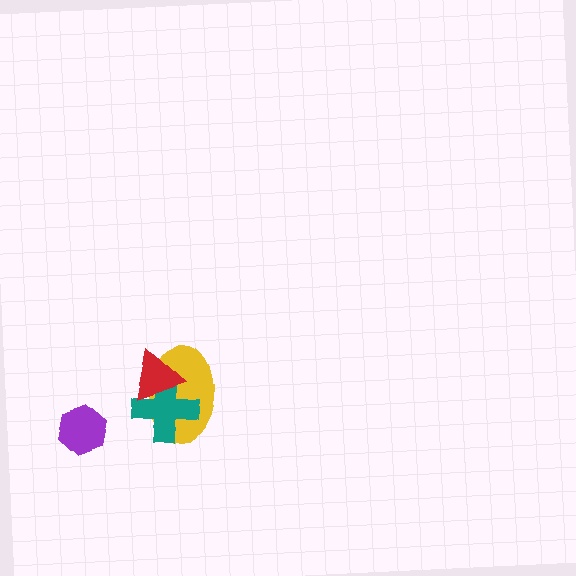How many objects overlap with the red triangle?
2 objects overlap with the red triangle.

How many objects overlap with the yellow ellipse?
2 objects overlap with the yellow ellipse.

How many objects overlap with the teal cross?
2 objects overlap with the teal cross.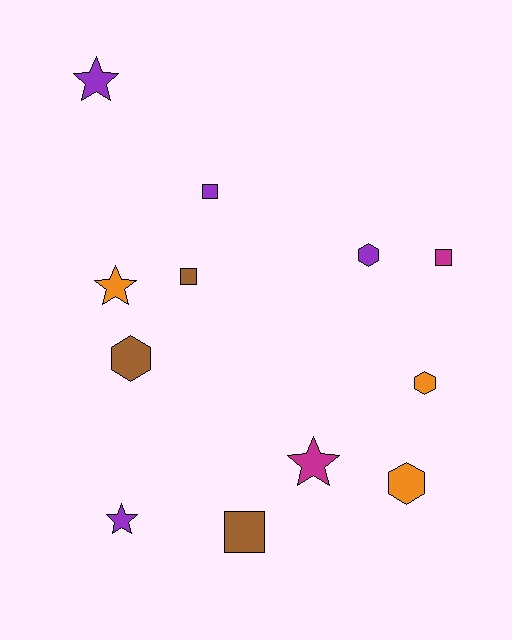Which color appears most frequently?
Purple, with 4 objects.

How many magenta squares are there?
There is 1 magenta square.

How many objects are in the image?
There are 12 objects.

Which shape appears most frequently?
Hexagon, with 4 objects.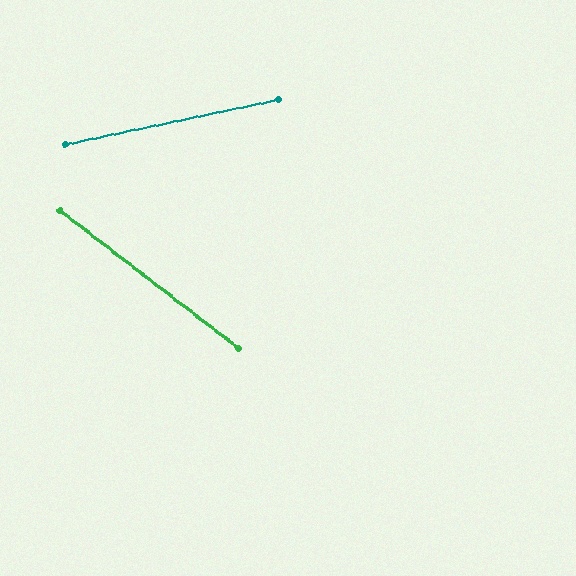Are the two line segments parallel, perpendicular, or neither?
Neither parallel nor perpendicular — they differ by about 50°.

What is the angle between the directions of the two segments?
Approximately 50 degrees.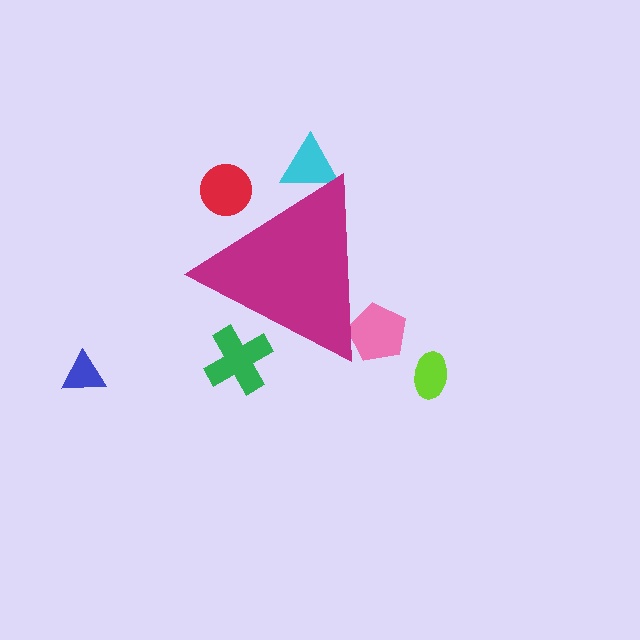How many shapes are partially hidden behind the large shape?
4 shapes are partially hidden.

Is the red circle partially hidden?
Yes, the red circle is partially hidden behind the magenta triangle.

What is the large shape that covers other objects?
A magenta triangle.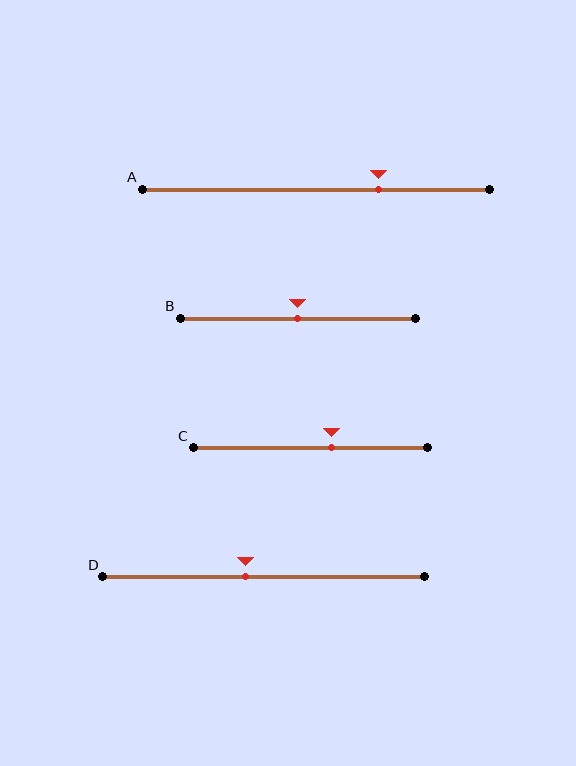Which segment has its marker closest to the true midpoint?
Segment B has its marker closest to the true midpoint.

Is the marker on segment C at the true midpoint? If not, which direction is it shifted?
No, the marker on segment C is shifted to the right by about 9% of the segment length.